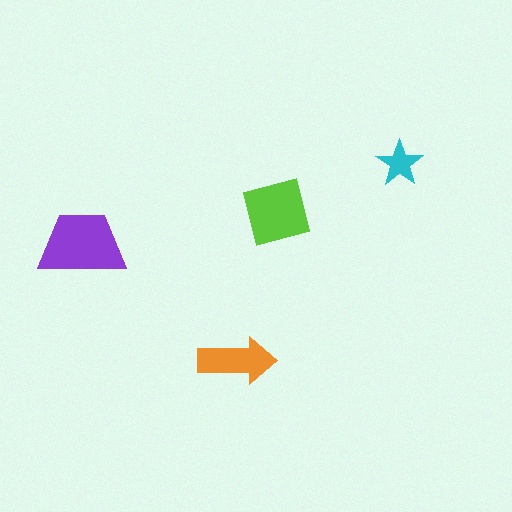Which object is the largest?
The purple trapezoid.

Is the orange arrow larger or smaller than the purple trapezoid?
Smaller.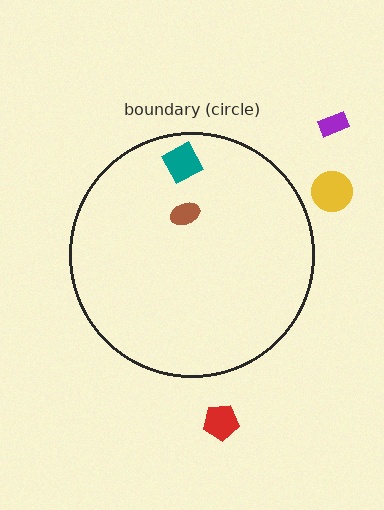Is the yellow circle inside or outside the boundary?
Outside.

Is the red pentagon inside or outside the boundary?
Outside.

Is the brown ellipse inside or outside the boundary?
Inside.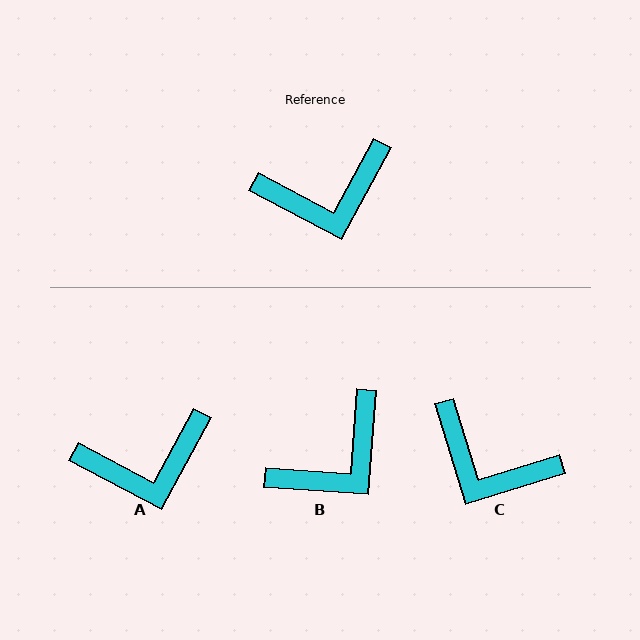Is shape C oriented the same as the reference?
No, it is off by about 45 degrees.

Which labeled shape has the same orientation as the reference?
A.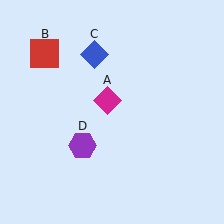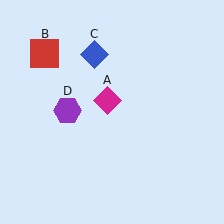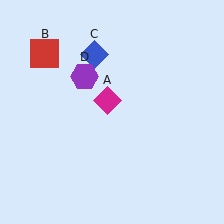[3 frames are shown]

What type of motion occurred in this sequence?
The purple hexagon (object D) rotated clockwise around the center of the scene.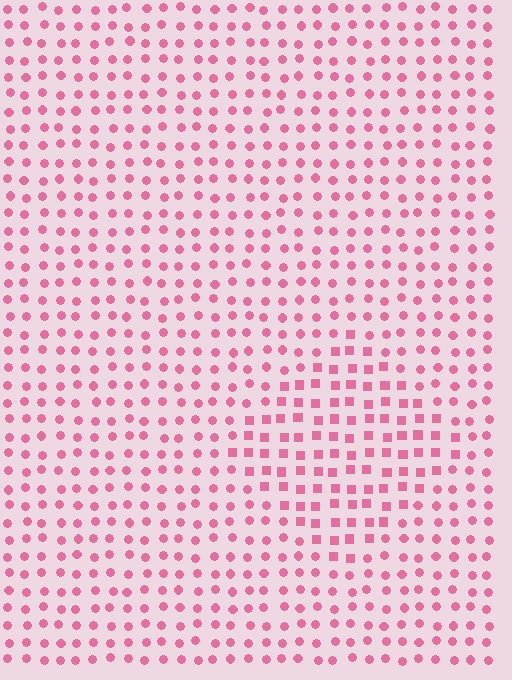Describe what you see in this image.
The image is filled with small pink elements arranged in a uniform grid. A diamond-shaped region contains squares, while the surrounding area contains circles. The boundary is defined purely by the change in element shape.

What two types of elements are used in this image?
The image uses squares inside the diamond region and circles outside it.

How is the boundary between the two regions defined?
The boundary is defined by a change in element shape: squares inside vs. circles outside. All elements share the same color and spacing.